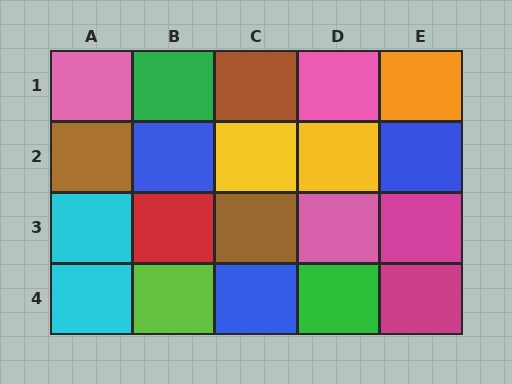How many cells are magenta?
2 cells are magenta.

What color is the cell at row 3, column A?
Cyan.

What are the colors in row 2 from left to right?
Brown, blue, yellow, yellow, blue.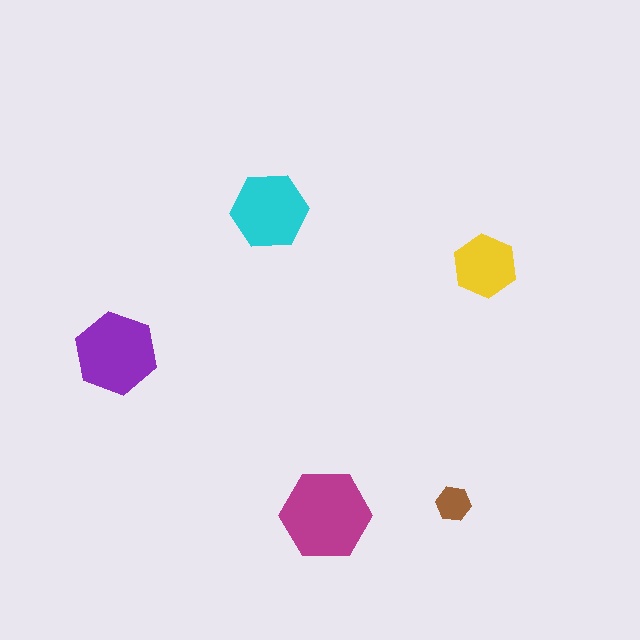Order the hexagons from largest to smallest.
the magenta one, the purple one, the cyan one, the yellow one, the brown one.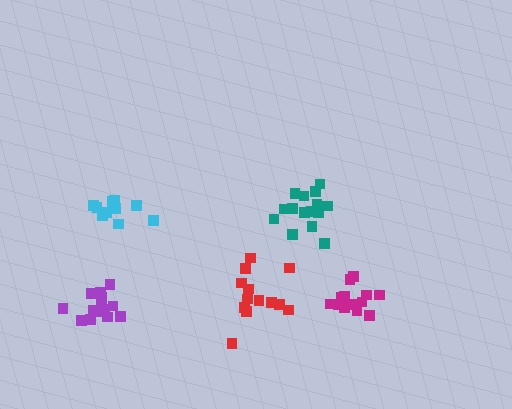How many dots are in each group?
Group 1: 14 dots, Group 2: 14 dots, Group 3: 10 dots, Group 4: 15 dots, Group 5: 13 dots (66 total).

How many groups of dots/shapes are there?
There are 5 groups.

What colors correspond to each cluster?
The clusters are colored: magenta, purple, cyan, teal, red.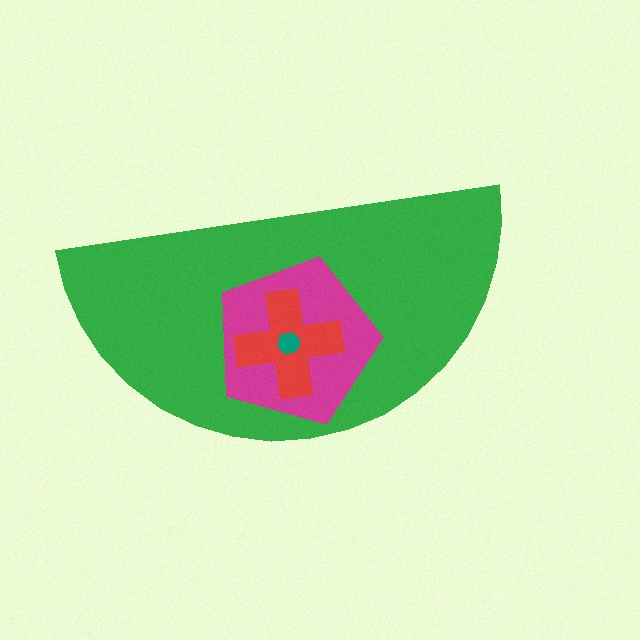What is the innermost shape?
The teal hexagon.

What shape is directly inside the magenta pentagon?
The red cross.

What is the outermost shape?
The green semicircle.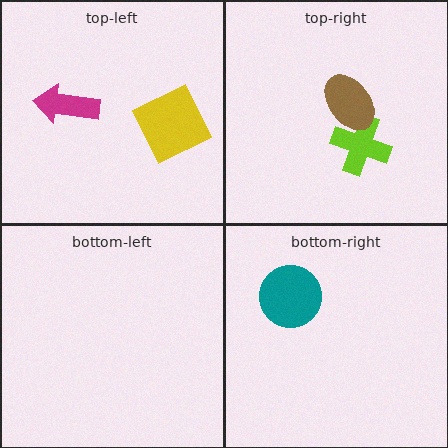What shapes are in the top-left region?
The yellow square, the magenta arrow.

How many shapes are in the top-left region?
2.